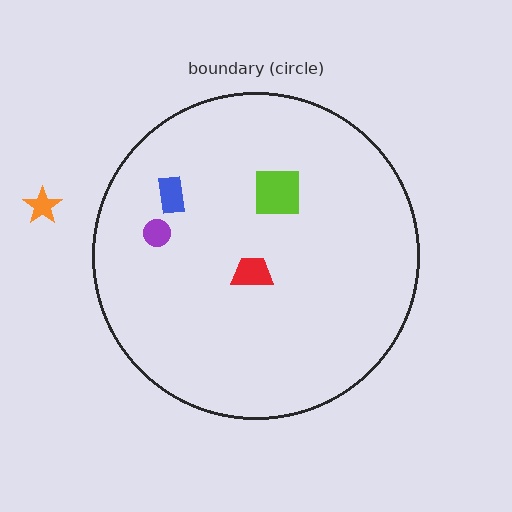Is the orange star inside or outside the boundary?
Outside.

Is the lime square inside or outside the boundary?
Inside.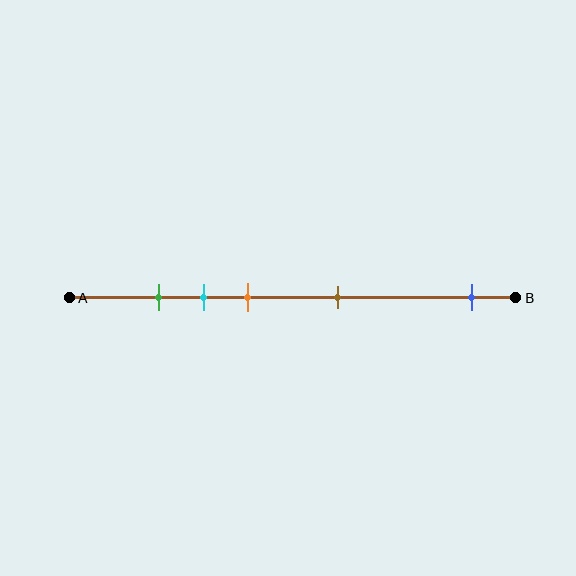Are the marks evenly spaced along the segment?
No, the marks are not evenly spaced.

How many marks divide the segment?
There are 5 marks dividing the segment.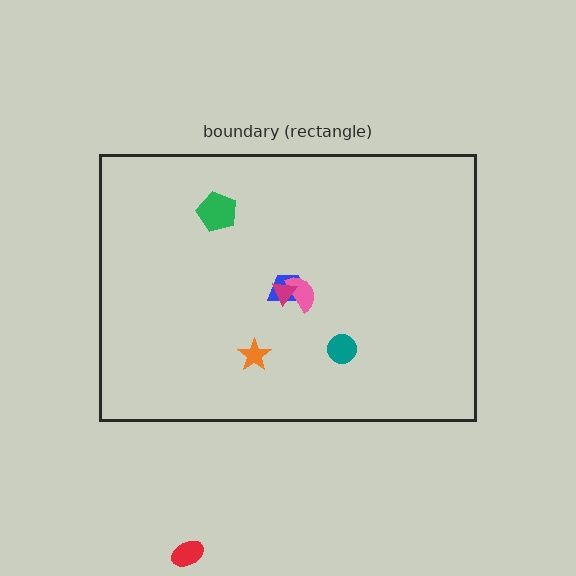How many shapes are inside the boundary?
6 inside, 1 outside.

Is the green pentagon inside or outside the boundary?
Inside.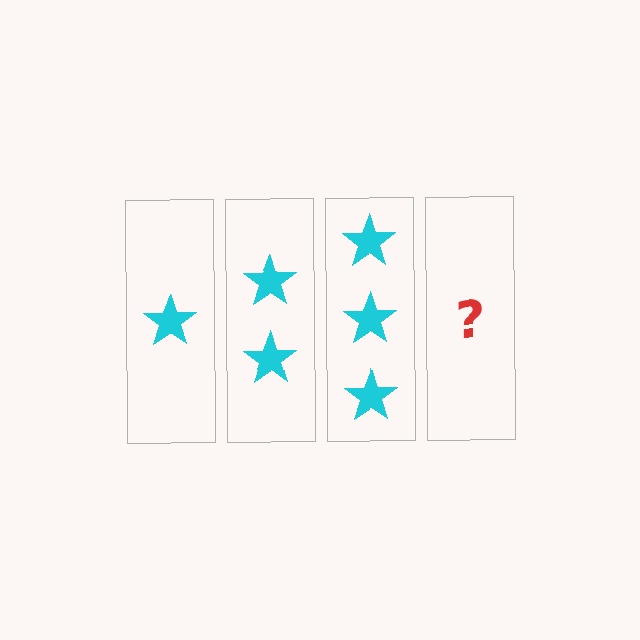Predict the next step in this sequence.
The next step is 4 stars.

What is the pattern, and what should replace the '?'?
The pattern is that each step adds one more star. The '?' should be 4 stars.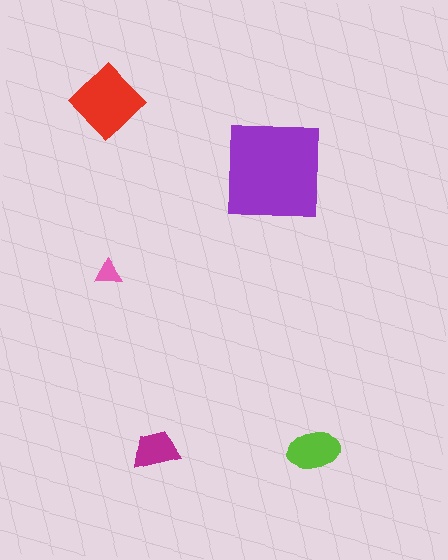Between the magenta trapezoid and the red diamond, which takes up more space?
The red diamond.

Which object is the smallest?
The pink triangle.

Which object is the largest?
The purple square.